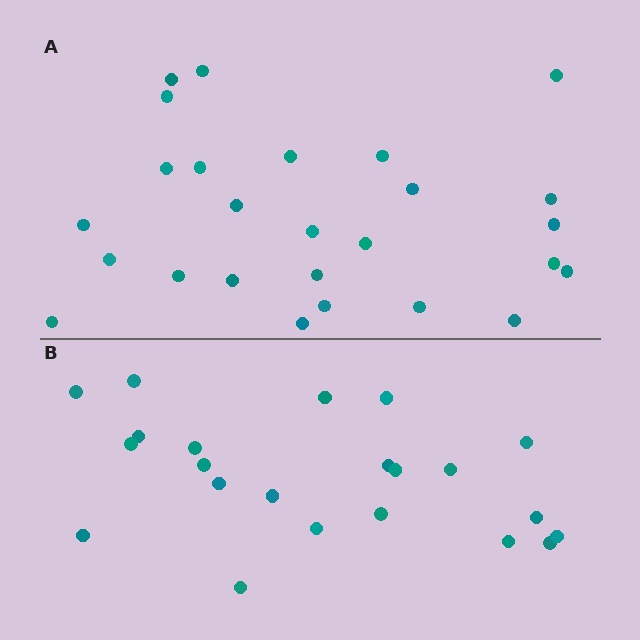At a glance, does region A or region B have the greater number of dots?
Region A (the top region) has more dots.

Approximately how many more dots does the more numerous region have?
Region A has about 4 more dots than region B.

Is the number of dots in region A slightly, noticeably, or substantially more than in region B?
Region A has only slightly more — the two regions are fairly close. The ratio is roughly 1.2 to 1.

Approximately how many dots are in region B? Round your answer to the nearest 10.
About 20 dots. (The exact count is 22, which rounds to 20.)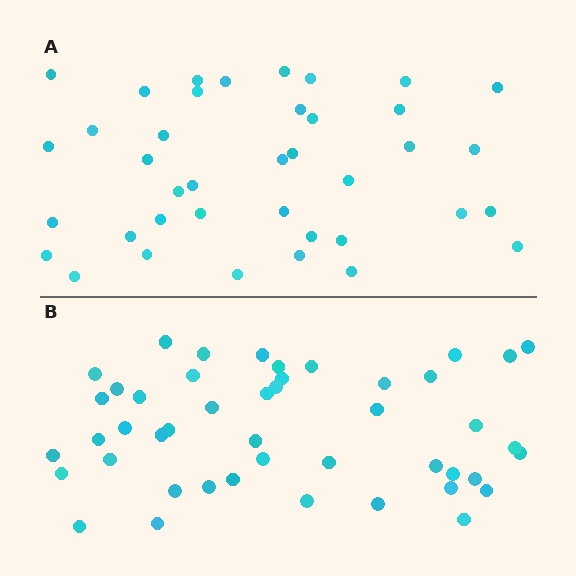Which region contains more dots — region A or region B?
Region B (the bottom region) has more dots.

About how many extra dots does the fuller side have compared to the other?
Region B has roughly 8 or so more dots than region A.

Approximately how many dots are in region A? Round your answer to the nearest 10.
About 40 dots. (The exact count is 39, which rounds to 40.)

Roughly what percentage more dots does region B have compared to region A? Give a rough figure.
About 20% more.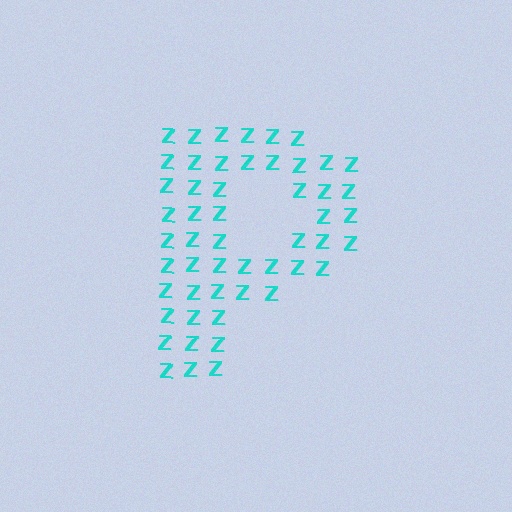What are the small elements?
The small elements are letter Z's.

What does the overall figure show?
The overall figure shows the letter P.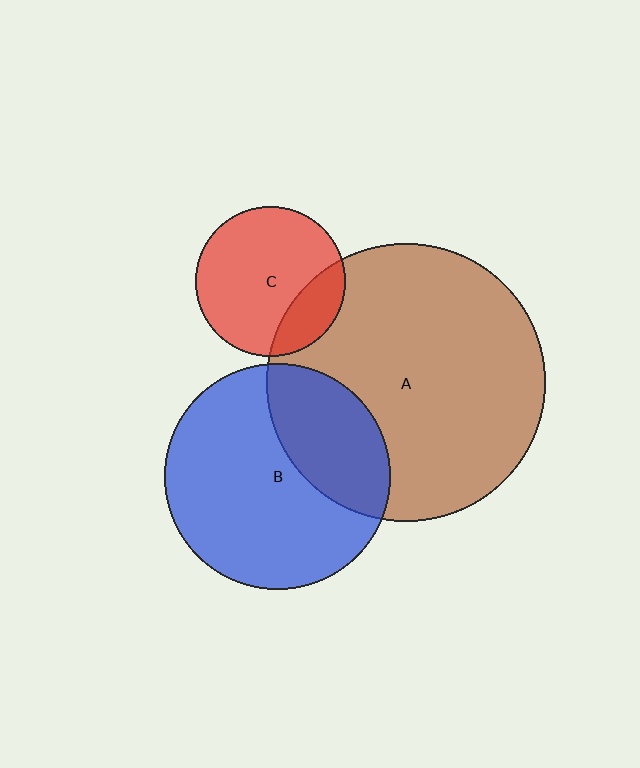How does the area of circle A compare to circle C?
Approximately 3.5 times.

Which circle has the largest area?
Circle A (brown).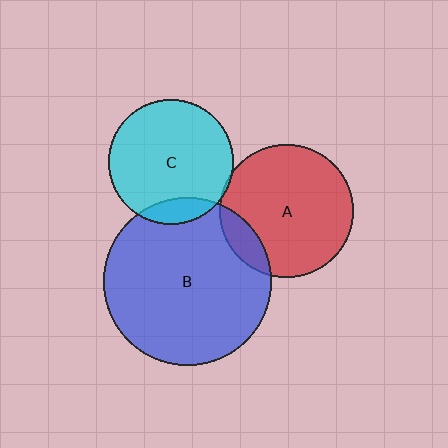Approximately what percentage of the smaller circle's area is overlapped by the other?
Approximately 10%.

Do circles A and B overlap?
Yes.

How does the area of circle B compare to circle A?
Approximately 1.6 times.